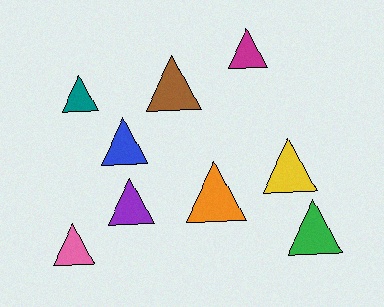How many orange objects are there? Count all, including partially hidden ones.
There is 1 orange object.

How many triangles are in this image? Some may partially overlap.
There are 9 triangles.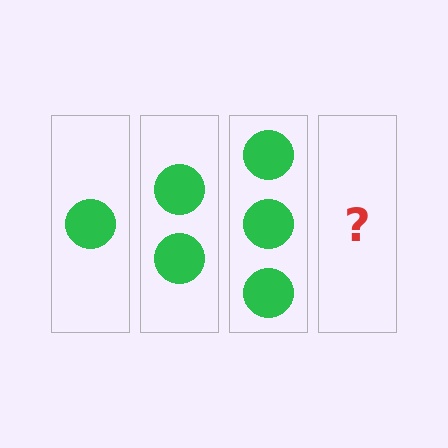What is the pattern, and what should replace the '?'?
The pattern is that each step adds one more circle. The '?' should be 4 circles.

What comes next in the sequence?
The next element should be 4 circles.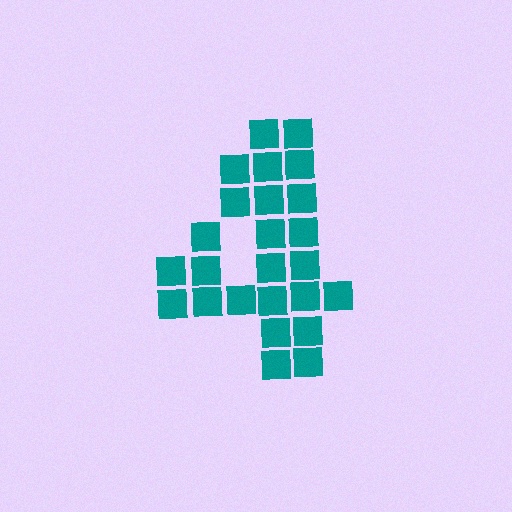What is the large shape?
The large shape is the digit 4.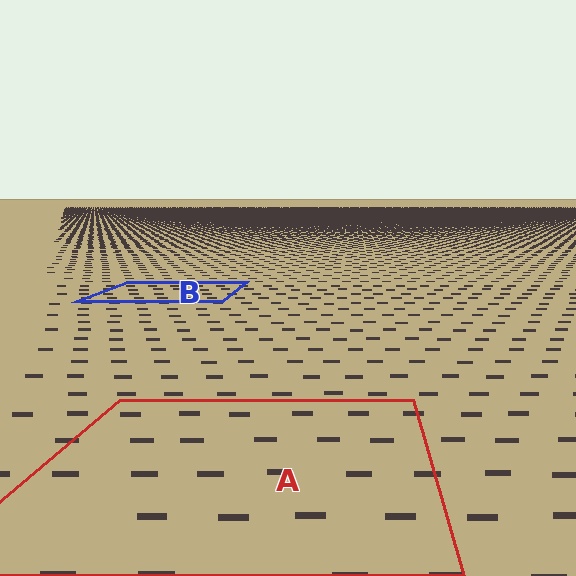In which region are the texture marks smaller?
The texture marks are smaller in region B, because it is farther away.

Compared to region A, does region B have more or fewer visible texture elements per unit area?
Region B has more texture elements per unit area — they are packed more densely because it is farther away.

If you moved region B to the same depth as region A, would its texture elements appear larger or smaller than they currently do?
They would appear larger. At a closer depth, the same texture elements are projected at a bigger on-screen size.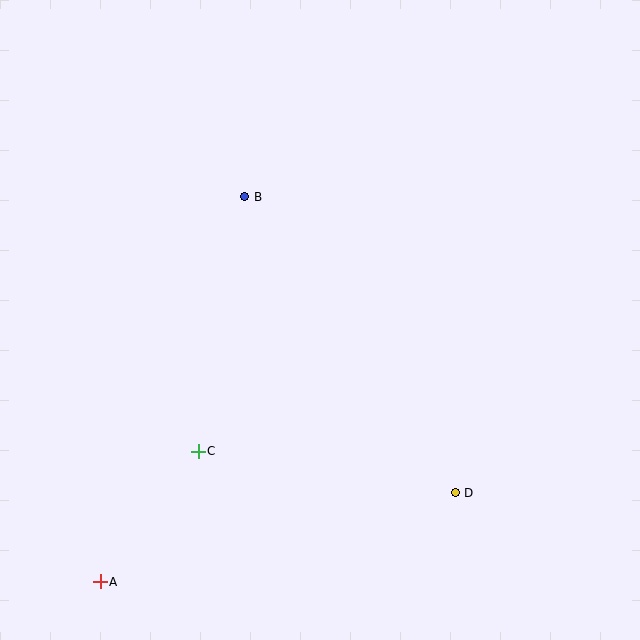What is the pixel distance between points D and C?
The distance between D and C is 260 pixels.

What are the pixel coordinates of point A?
Point A is at (100, 582).